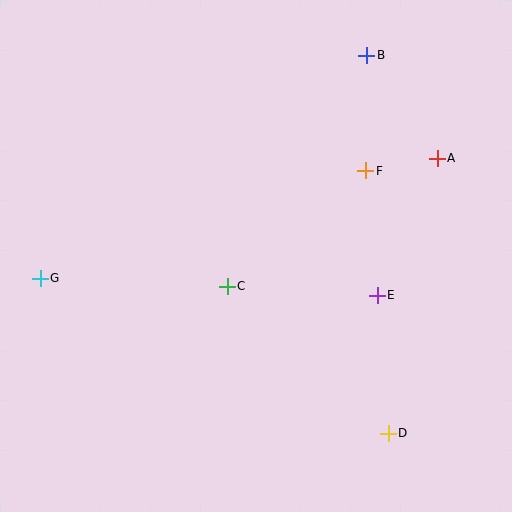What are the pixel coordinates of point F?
Point F is at (366, 171).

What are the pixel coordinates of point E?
Point E is at (377, 295).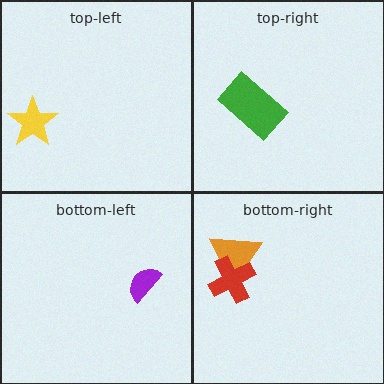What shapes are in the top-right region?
The green rectangle.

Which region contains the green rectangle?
The top-right region.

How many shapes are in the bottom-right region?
2.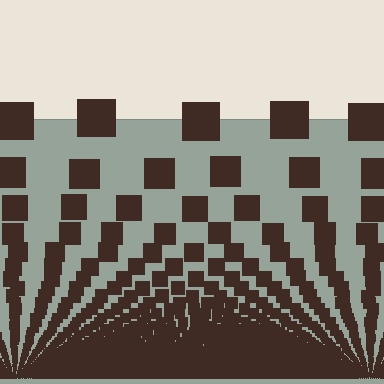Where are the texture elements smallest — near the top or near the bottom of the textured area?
Near the bottom.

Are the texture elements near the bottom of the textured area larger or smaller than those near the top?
Smaller. The gradient is inverted — elements near the bottom are smaller and denser.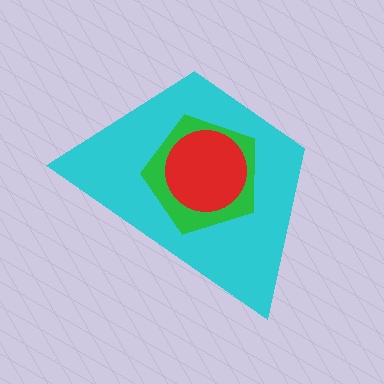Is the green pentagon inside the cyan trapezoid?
Yes.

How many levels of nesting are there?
3.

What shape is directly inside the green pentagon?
The red circle.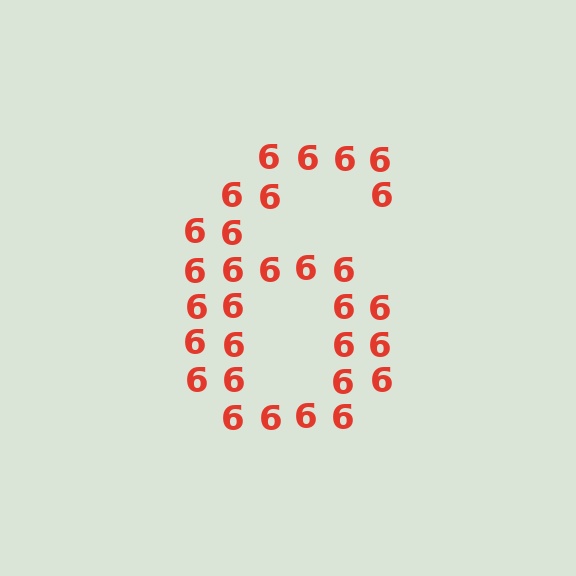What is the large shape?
The large shape is the digit 6.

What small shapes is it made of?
It is made of small digit 6's.